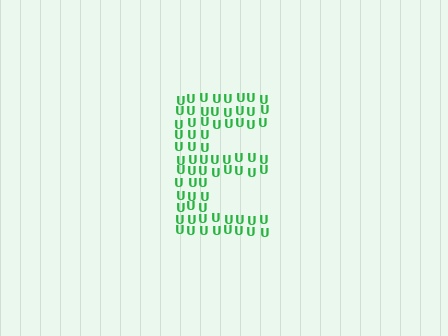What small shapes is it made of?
It is made of small letter U's.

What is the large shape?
The large shape is the letter E.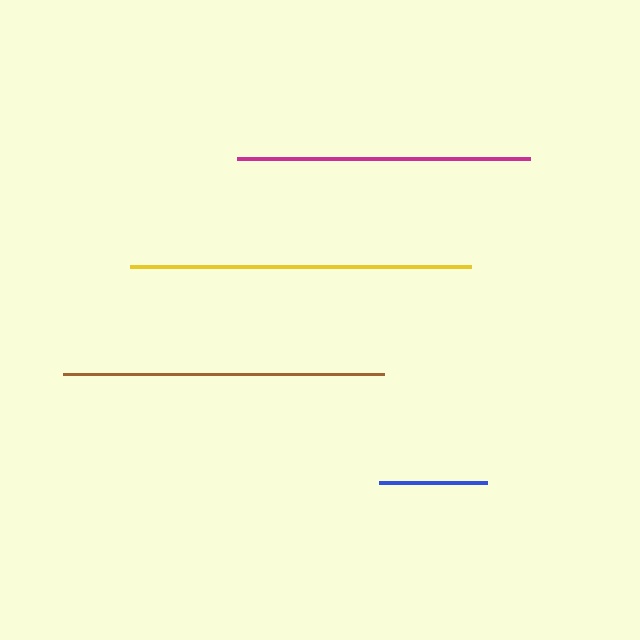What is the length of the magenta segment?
The magenta segment is approximately 293 pixels long.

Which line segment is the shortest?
The blue line is the shortest at approximately 108 pixels.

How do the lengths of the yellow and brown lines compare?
The yellow and brown lines are approximately the same length.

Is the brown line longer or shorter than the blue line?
The brown line is longer than the blue line.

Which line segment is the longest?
The yellow line is the longest at approximately 340 pixels.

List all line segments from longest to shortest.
From longest to shortest: yellow, brown, magenta, blue.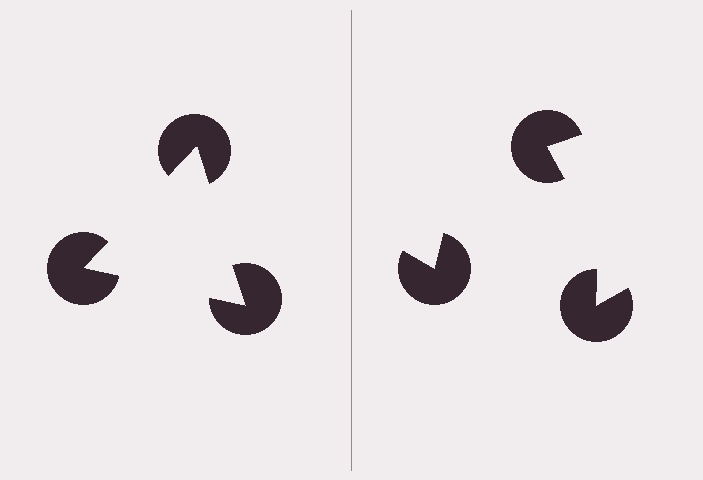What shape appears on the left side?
An illusory triangle.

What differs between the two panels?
The pac-man discs are positioned identically on both sides; only the wedge orientations differ. On the left they align to a triangle; on the right they are misaligned.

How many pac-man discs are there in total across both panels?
6 — 3 on each side.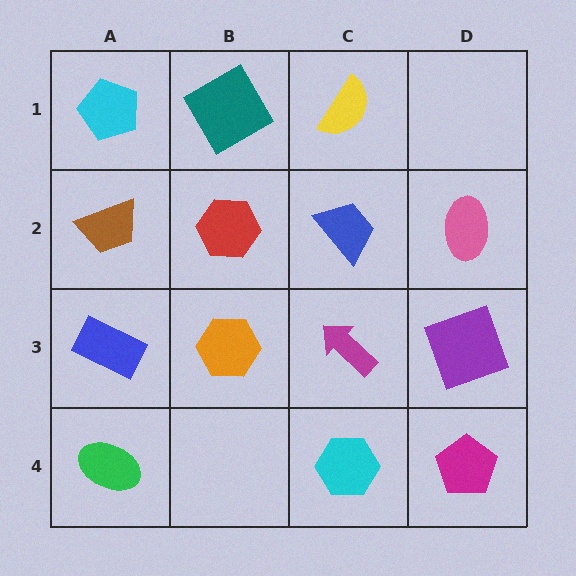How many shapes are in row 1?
3 shapes.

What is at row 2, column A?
A brown trapezoid.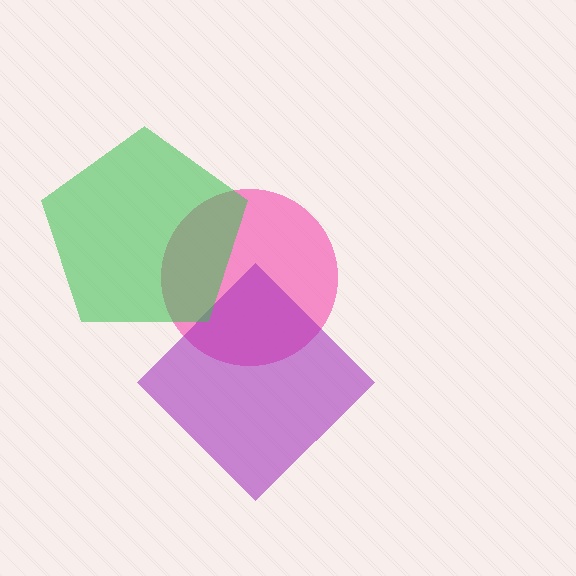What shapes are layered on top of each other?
The layered shapes are: a pink circle, a purple diamond, a green pentagon.